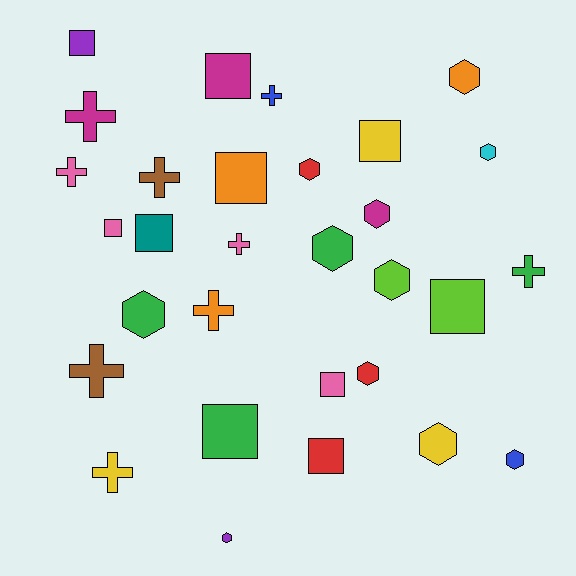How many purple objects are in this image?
There are 2 purple objects.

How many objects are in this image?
There are 30 objects.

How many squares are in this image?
There are 10 squares.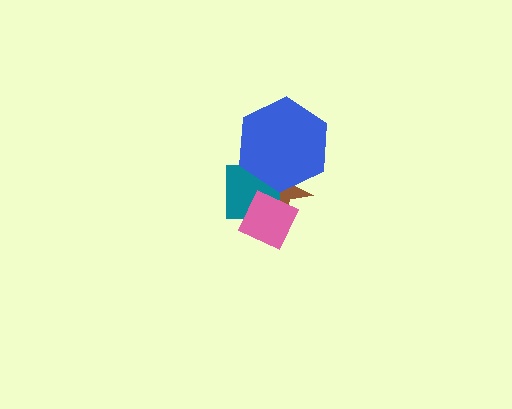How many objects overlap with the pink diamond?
2 objects overlap with the pink diamond.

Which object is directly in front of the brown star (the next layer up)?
The teal square is directly in front of the brown star.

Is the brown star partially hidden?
Yes, it is partially covered by another shape.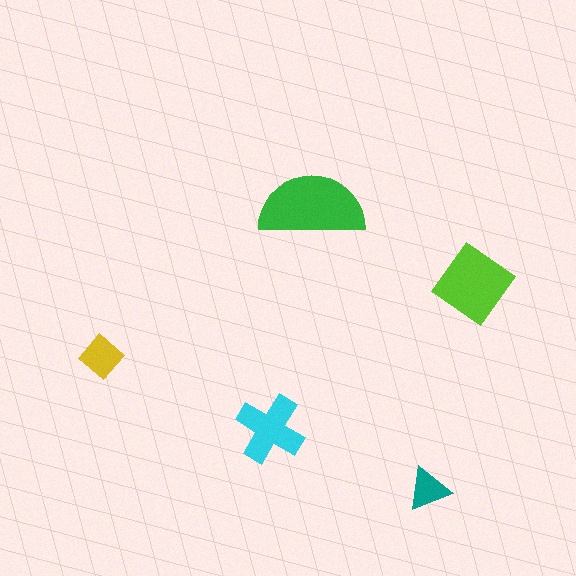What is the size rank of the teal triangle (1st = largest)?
5th.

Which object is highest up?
The green semicircle is topmost.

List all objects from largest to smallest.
The green semicircle, the lime diamond, the cyan cross, the yellow diamond, the teal triangle.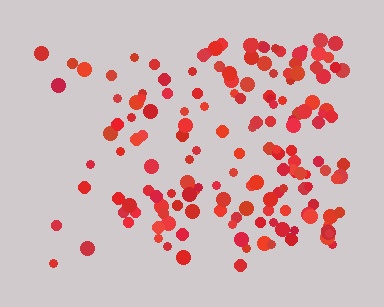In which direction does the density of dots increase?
From left to right, with the right side densest.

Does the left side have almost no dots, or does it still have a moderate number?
Still a moderate number, just noticeably fewer than the right.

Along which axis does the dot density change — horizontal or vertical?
Horizontal.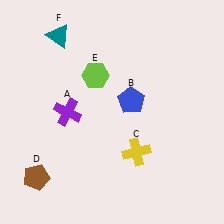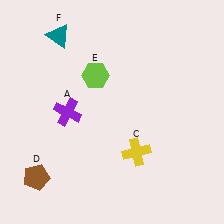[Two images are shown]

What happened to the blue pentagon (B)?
The blue pentagon (B) was removed in Image 2. It was in the top-right area of Image 1.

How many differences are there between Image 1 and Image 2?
There is 1 difference between the two images.